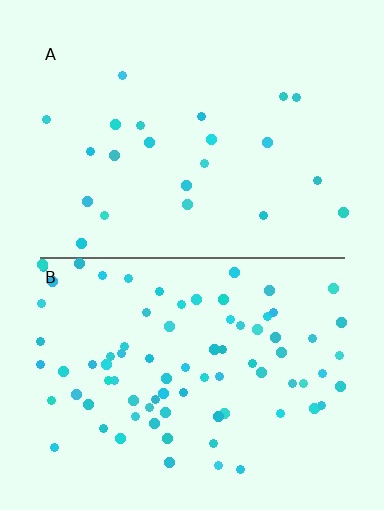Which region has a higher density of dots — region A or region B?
B (the bottom).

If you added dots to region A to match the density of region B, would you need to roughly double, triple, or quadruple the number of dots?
Approximately quadruple.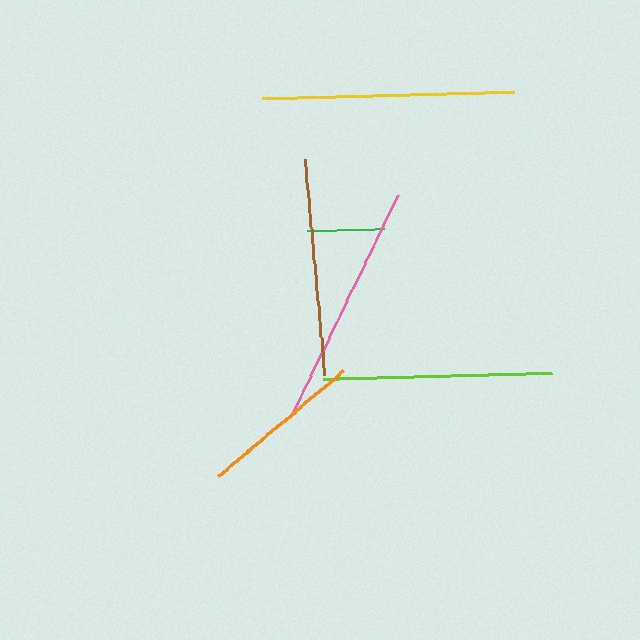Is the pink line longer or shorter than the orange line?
The pink line is longer than the orange line.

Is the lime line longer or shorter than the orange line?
The lime line is longer than the orange line.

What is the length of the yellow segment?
The yellow segment is approximately 252 pixels long.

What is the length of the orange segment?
The orange segment is approximately 164 pixels long.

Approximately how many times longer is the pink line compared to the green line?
The pink line is approximately 3.2 times the length of the green line.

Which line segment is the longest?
The yellow line is the longest at approximately 252 pixels.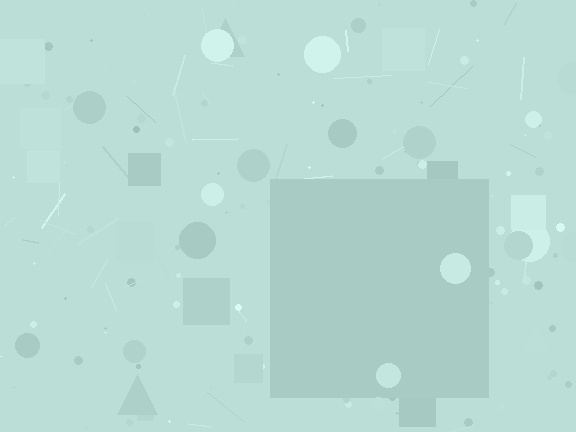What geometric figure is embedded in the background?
A square is embedded in the background.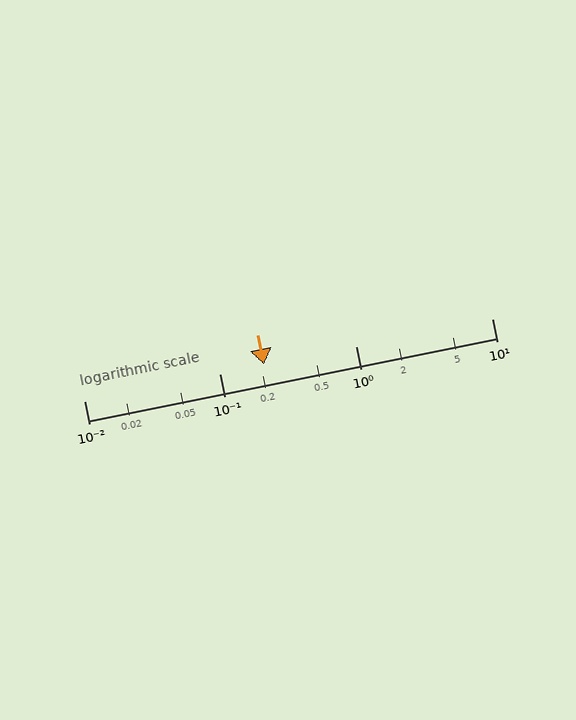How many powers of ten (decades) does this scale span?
The scale spans 3 decades, from 0.01 to 10.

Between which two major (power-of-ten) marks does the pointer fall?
The pointer is between 0.1 and 1.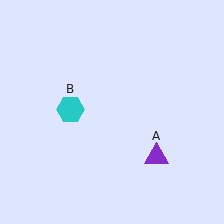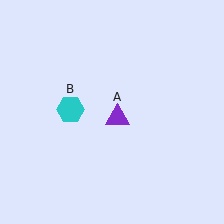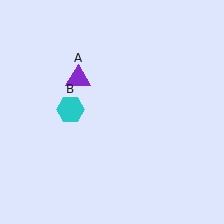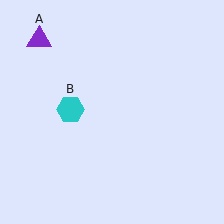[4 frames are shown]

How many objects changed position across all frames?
1 object changed position: purple triangle (object A).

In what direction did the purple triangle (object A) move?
The purple triangle (object A) moved up and to the left.